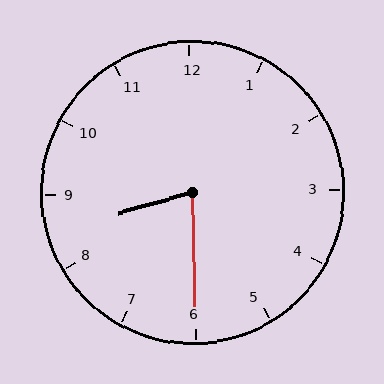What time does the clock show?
8:30.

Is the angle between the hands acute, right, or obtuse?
It is acute.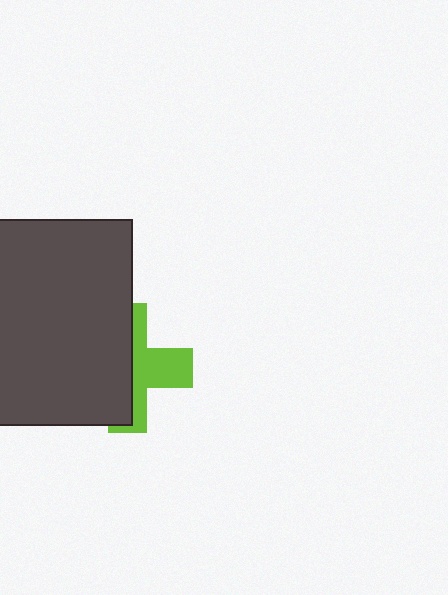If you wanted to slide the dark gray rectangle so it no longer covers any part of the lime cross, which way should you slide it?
Slide it left — that is the most direct way to separate the two shapes.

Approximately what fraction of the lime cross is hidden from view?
Roughly 56% of the lime cross is hidden behind the dark gray rectangle.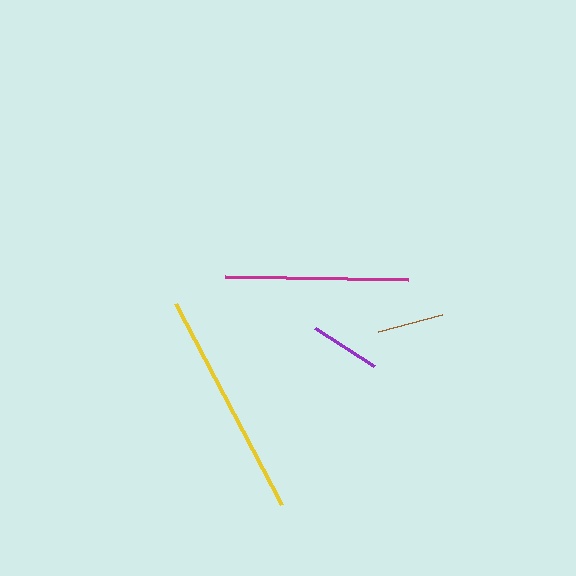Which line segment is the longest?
The yellow line is the longest at approximately 227 pixels.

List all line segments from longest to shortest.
From longest to shortest: yellow, magenta, purple, brown.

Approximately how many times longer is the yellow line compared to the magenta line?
The yellow line is approximately 1.2 times the length of the magenta line.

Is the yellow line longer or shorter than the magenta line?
The yellow line is longer than the magenta line.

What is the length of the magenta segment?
The magenta segment is approximately 184 pixels long.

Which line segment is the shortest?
The brown line is the shortest at approximately 66 pixels.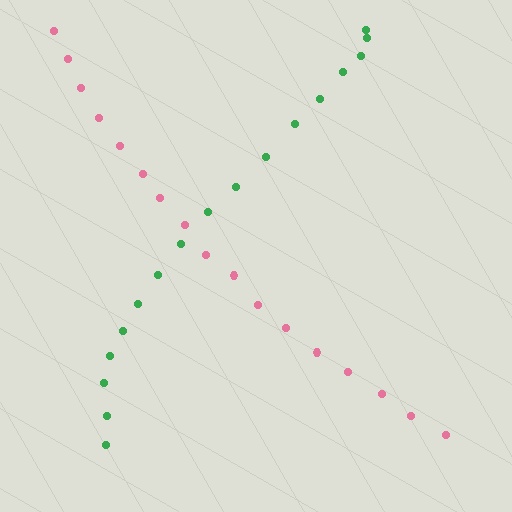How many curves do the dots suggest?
There are 2 distinct paths.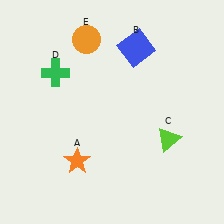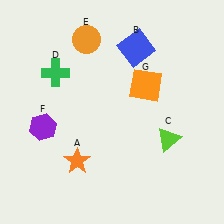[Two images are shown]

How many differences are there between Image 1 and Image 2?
There are 2 differences between the two images.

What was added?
A purple hexagon (F), an orange square (G) were added in Image 2.